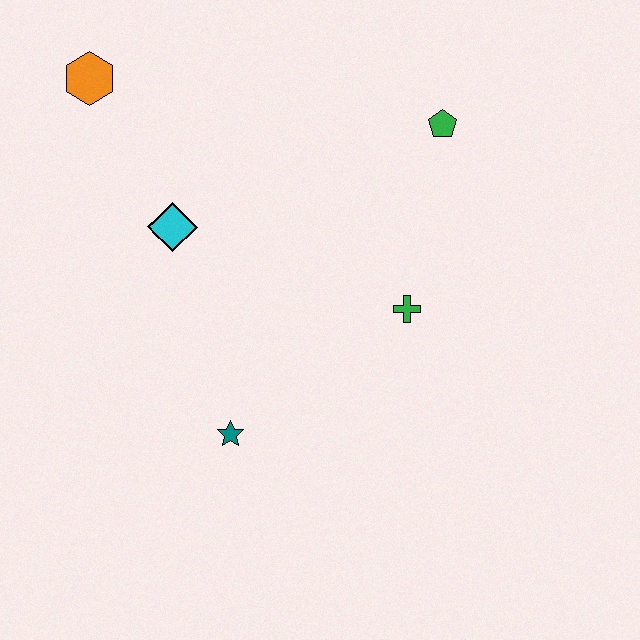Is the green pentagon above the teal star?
Yes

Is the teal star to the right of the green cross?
No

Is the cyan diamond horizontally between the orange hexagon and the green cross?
Yes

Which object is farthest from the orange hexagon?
The green cross is farthest from the orange hexagon.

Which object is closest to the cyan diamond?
The orange hexagon is closest to the cyan diamond.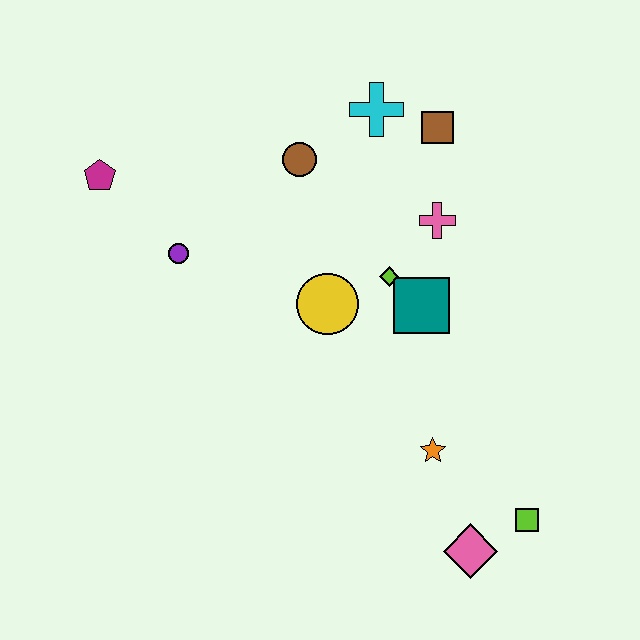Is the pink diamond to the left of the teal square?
No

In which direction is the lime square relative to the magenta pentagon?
The lime square is to the right of the magenta pentagon.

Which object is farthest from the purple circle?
The lime square is farthest from the purple circle.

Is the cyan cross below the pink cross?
No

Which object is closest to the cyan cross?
The brown square is closest to the cyan cross.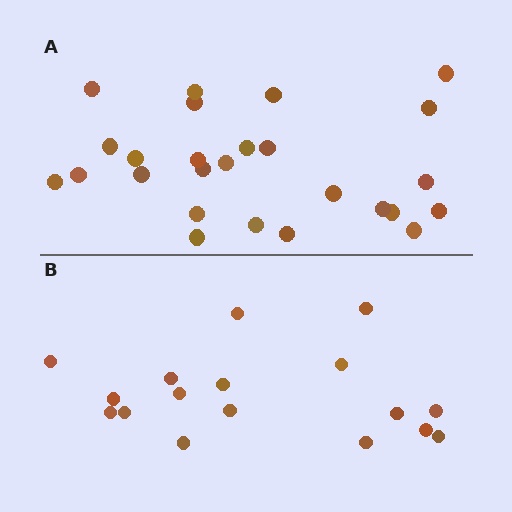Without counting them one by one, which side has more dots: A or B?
Region A (the top region) has more dots.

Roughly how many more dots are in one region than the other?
Region A has roughly 8 or so more dots than region B.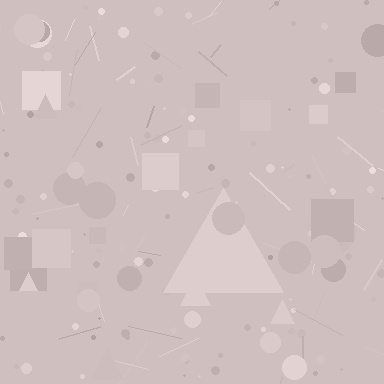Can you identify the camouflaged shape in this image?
The camouflaged shape is a triangle.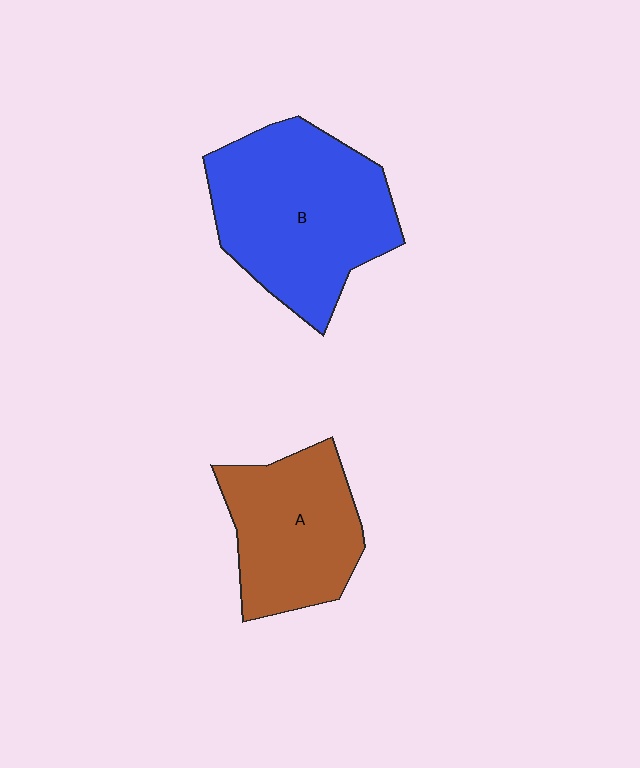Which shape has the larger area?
Shape B (blue).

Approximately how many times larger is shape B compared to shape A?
Approximately 1.4 times.